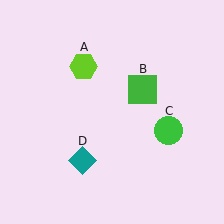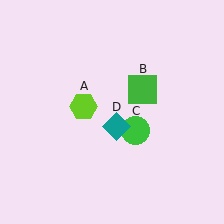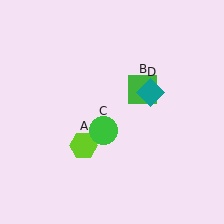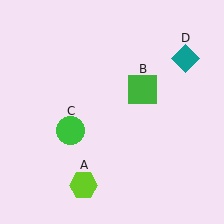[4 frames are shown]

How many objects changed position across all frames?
3 objects changed position: lime hexagon (object A), green circle (object C), teal diamond (object D).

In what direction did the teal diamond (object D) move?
The teal diamond (object D) moved up and to the right.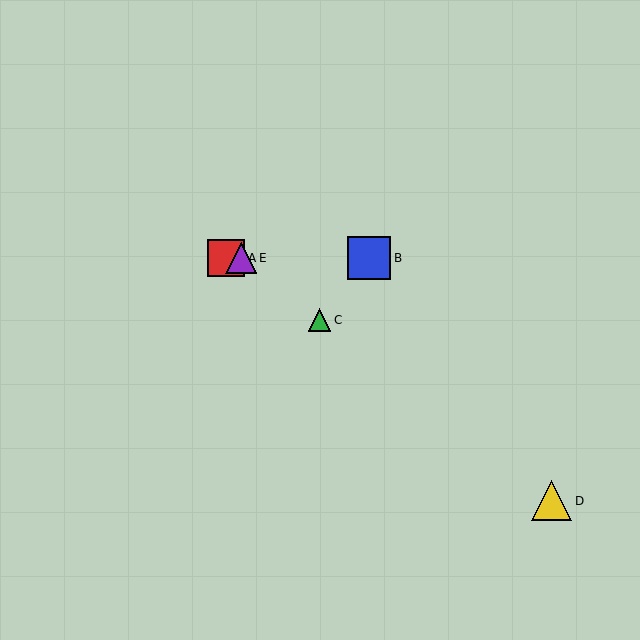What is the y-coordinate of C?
Object C is at y≈320.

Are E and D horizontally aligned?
No, E is at y≈258 and D is at y≈501.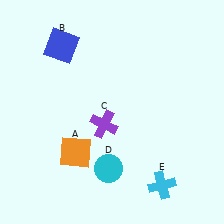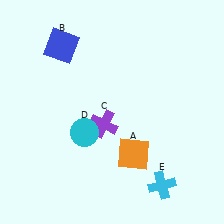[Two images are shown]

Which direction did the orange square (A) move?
The orange square (A) moved right.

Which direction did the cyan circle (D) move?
The cyan circle (D) moved up.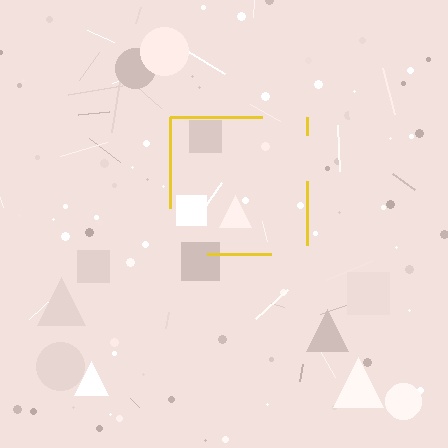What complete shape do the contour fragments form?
The contour fragments form a square.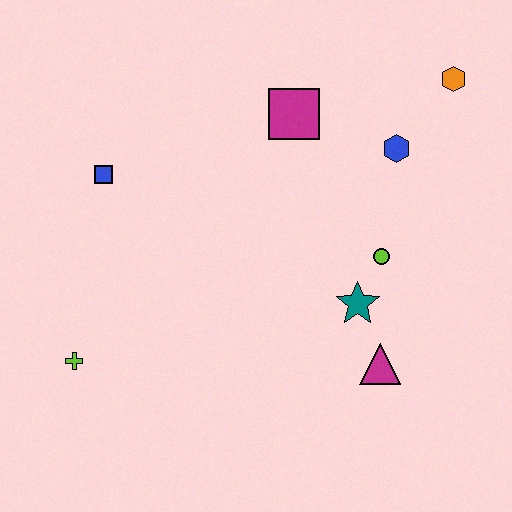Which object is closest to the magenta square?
The blue hexagon is closest to the magenta square.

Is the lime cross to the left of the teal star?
Yes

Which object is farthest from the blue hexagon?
The lime cross is farthest from the blue hexagon.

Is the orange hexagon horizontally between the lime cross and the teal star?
No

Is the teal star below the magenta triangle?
No